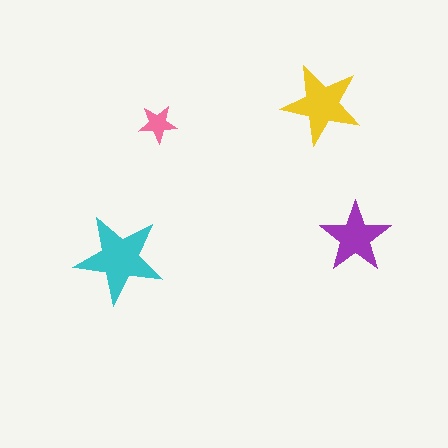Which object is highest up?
The yellow star is topmost.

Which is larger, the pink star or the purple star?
The purple one.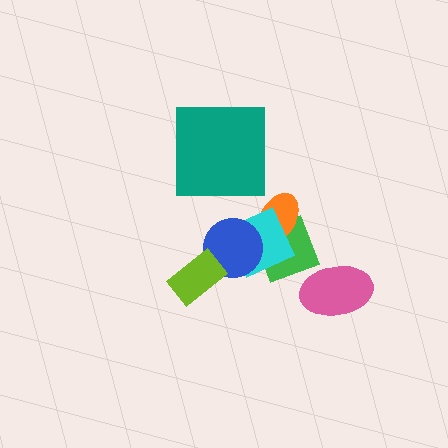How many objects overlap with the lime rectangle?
1 object overlaps with the lime rectangle.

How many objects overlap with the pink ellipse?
0 objects overlap with the pink ellipse.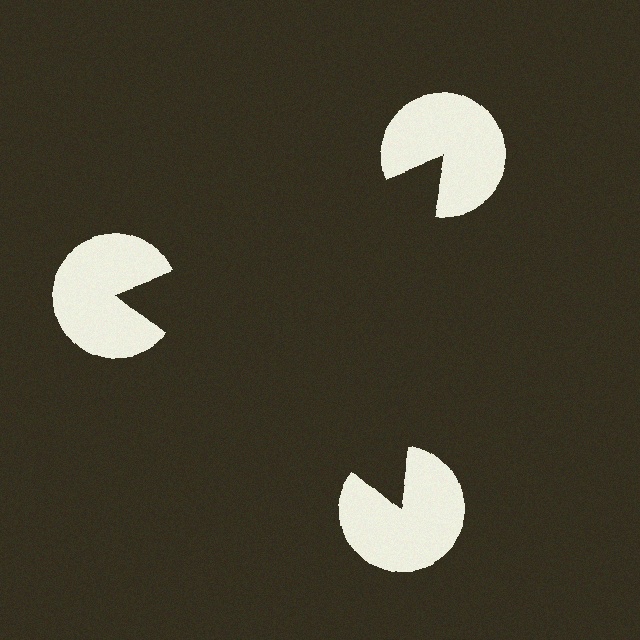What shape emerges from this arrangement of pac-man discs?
An illusory triangle — its edges are inferred from the aligned wedge cuts in the pac-man discs, not physically drawn.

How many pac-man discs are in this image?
There are 3 — one at each vertex of the illusory triangle.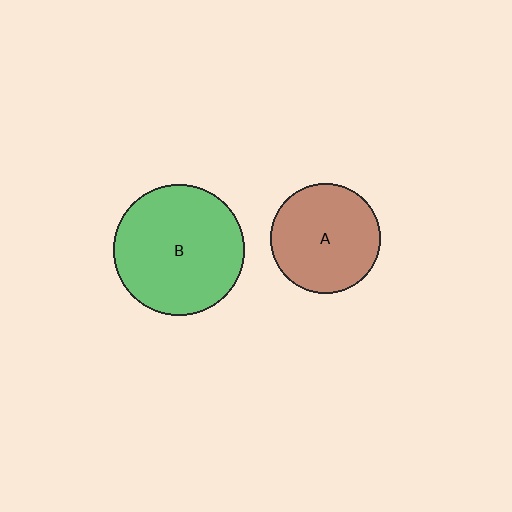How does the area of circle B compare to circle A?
Approximately 1.4 times.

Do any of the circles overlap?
No, none of the circles overlap.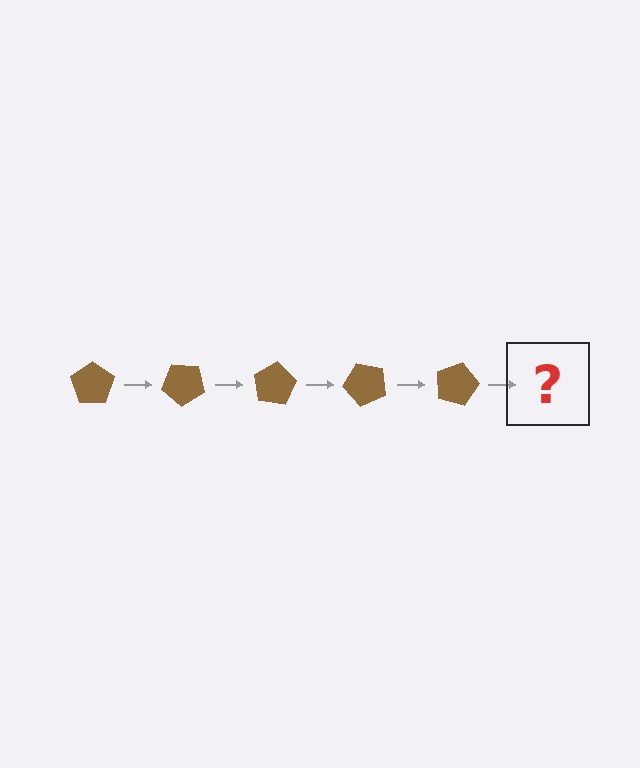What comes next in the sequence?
The next element should be a brown pentagon rotated 200 degrees.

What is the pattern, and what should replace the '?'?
The pattern is that the pentagon rotates 40 degrees each step. The '?' should be a brown pentagon rotated 200 degrees.